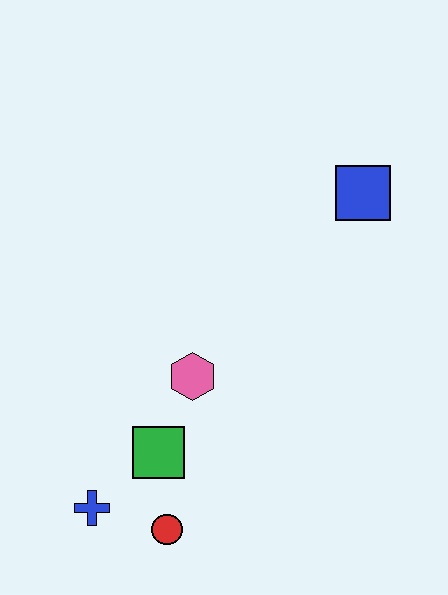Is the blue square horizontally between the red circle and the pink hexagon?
No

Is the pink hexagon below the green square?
No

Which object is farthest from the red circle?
The blue square is farthest from the red circle.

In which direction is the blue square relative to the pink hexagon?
The blue square is above the pink hexagon.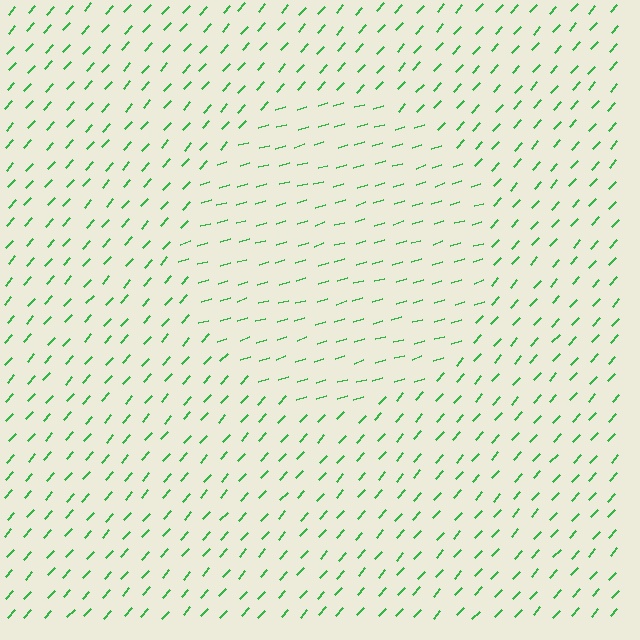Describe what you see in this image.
The image is filled with small green line segments. A circle region in the image has lines oriented differently from the surrounding lines, creating a visible texture boundary.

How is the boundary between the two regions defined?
The boundary is defined purely by a change in line orientation (approximately 32 degrees difference). All lines are the same color and thickness.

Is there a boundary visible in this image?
Yes, there is a texture boundary formed by a change in line orientation.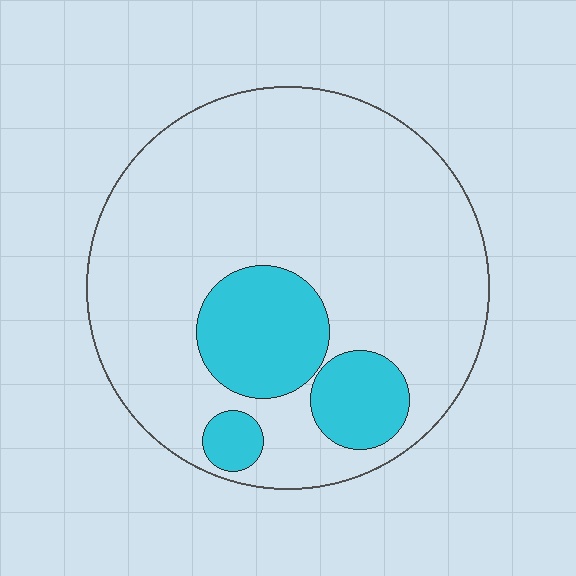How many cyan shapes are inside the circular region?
3.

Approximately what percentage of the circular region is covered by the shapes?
Approximately 20%.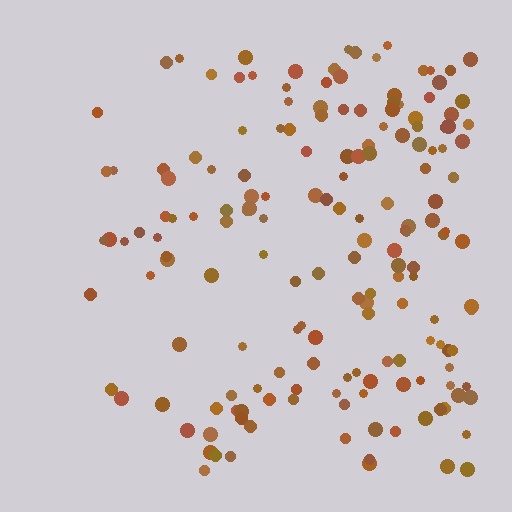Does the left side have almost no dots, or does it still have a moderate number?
Still a moderate number, just noticeably fewer than the right.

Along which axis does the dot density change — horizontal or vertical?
Horizontal.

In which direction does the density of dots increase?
From left to right, with the right side densest.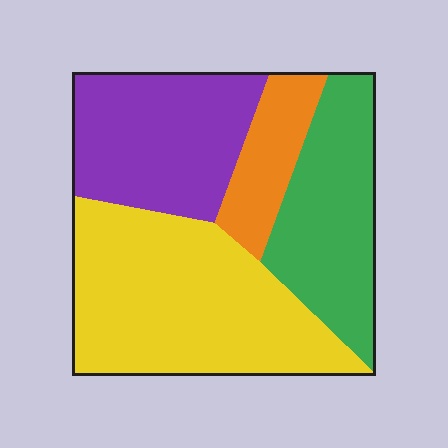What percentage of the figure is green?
Green takes up about one quarter (1/4) of the figure.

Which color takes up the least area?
Orange, at roughly 10%.